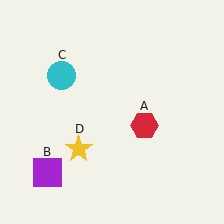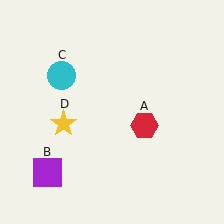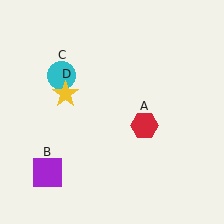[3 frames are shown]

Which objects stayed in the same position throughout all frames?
Red hexagon (object A) and purple square (object B) and cyan circle (object C) remained stationary.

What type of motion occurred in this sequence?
The yellow star (object D) rotated clockwise around the center of the scene.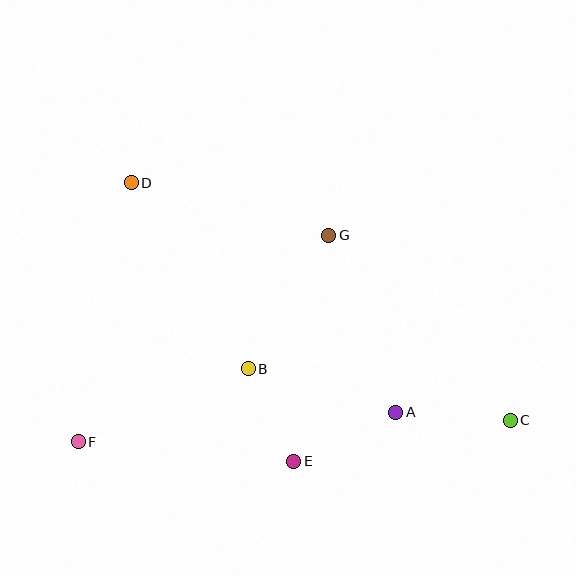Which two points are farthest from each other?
Points C and D are farthest from each other.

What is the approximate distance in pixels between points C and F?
The distance between C and F is approximately 432 pixels.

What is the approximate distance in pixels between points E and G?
The distance between E and G is approximately 229 pixels.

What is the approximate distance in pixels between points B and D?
The distance between B and D is approximately 220 pixels.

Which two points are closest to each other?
Points B and E are closest to each other.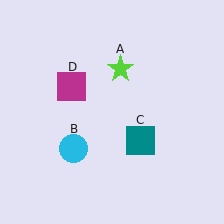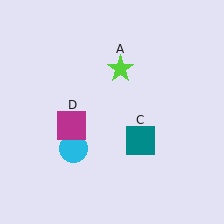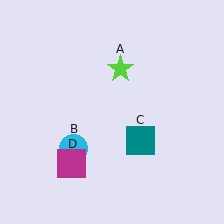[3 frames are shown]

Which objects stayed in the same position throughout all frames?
Lime star (object A) and cyan circle (object B) and teal square (object C) remained stationary.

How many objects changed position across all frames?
1 object changed position: magenta square (object D).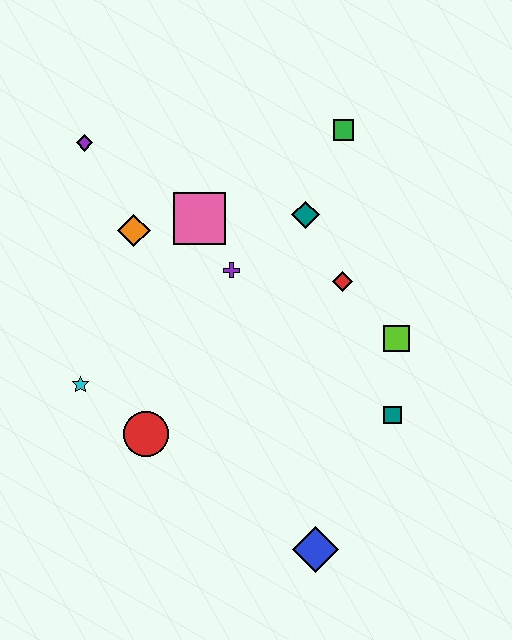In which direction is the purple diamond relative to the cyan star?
The purple diamond is above the cyan star.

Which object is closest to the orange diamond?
The pink square is closest to the orange diamond.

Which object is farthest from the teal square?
The purple diamond is farthest from the teal square.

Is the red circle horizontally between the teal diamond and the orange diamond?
Yes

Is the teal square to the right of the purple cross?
Yes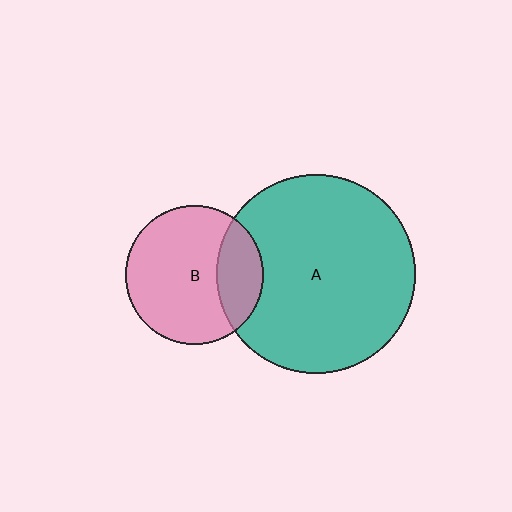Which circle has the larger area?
Circle A (teal).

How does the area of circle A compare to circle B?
Approximately 2.1 times.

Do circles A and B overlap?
Yes.